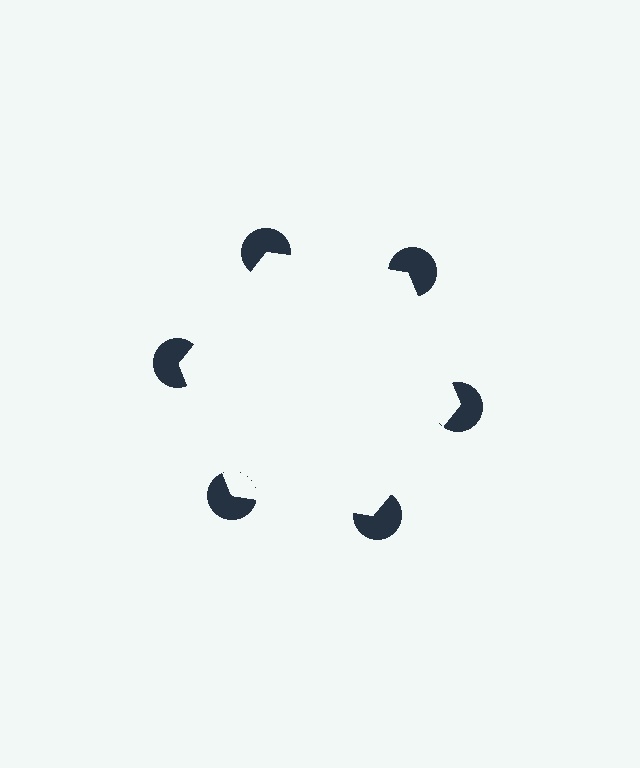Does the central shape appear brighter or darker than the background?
It typically appears slightly brighter than the background, even though no actual brightness change is drawn.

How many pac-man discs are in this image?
There are 6 — one at each vertex of the illusory hexagon.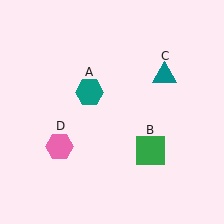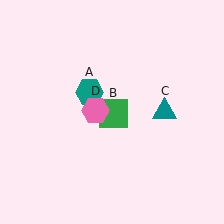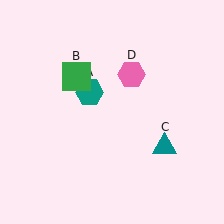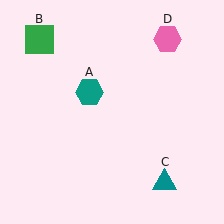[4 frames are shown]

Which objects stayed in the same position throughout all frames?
Teal hexagon (object A) remained stationary.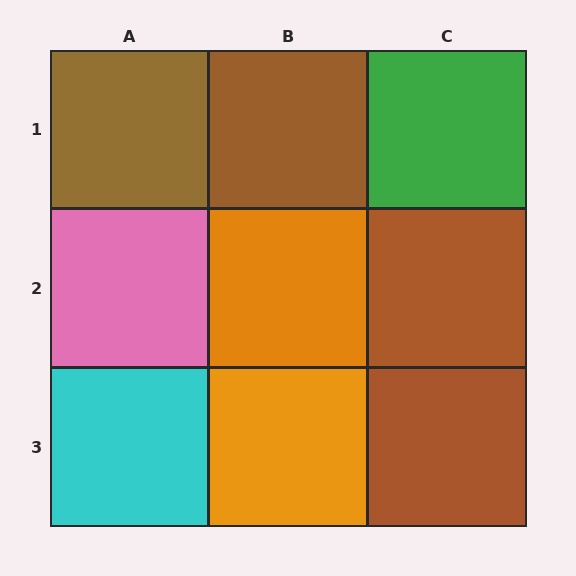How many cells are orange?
2 cells are orange.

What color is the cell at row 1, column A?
Brown.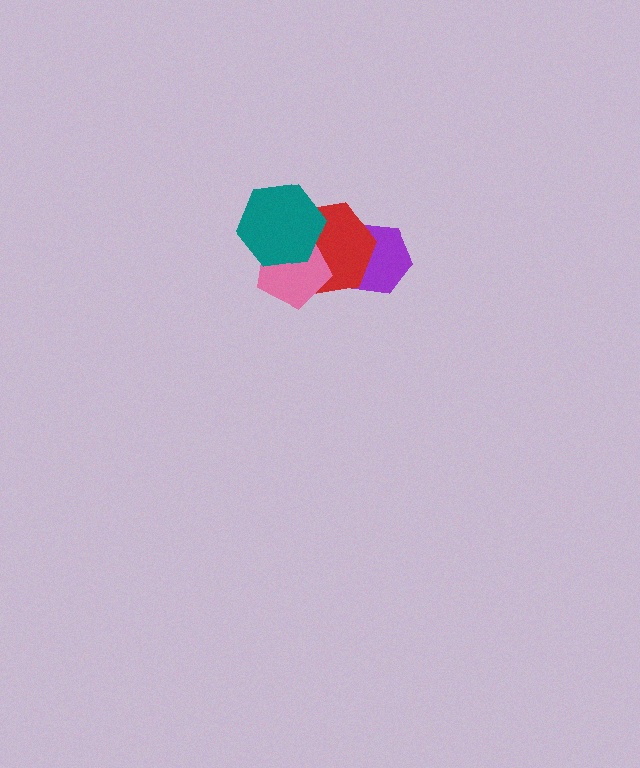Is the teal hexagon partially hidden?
No, no other shape covers it.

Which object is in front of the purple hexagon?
The red hexagon is in front of the purple hexagon.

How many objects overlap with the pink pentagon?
2 objects overlap with the pink pentagon.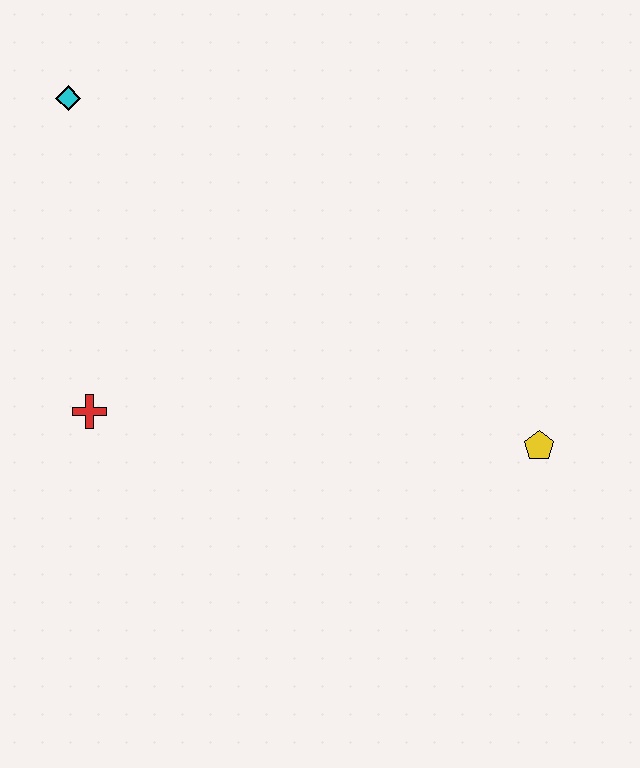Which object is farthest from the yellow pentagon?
The cyan diamond is farthest from the yellow pentagon.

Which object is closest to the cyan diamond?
The red cross is closest to the cyan diamond.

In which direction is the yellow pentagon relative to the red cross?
The yellow pentagon is to the right of the red cross.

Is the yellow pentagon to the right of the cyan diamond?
Yes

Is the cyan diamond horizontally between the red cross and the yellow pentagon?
No